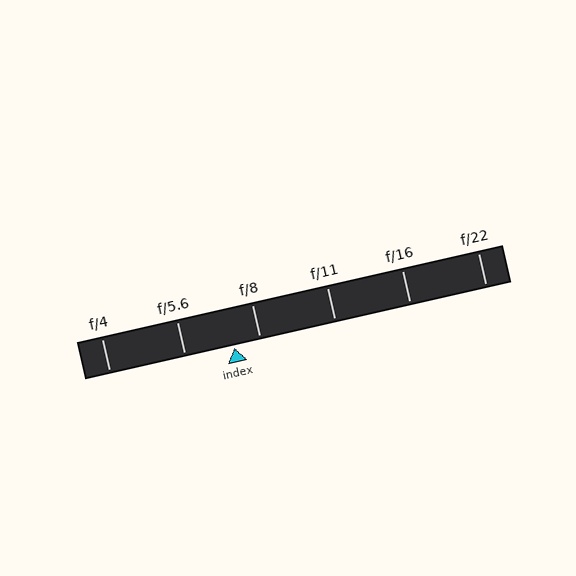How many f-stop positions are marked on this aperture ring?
There are 6 f-stop positions marked.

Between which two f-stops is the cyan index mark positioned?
The index mark is between f/5.6 and f/8.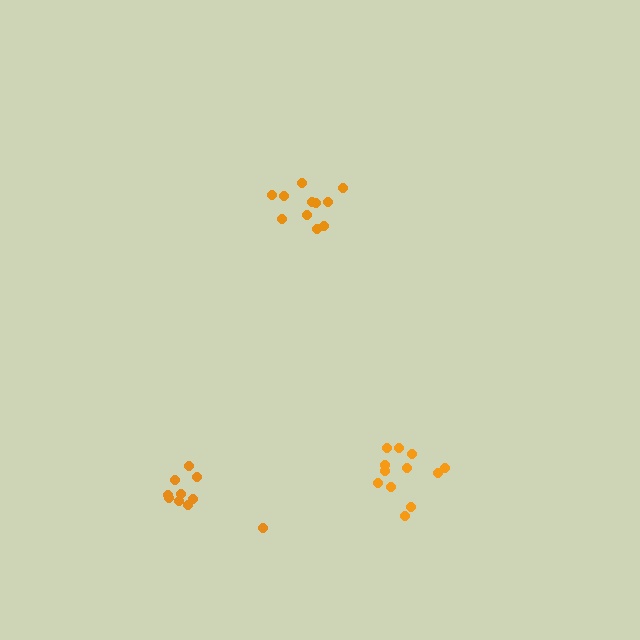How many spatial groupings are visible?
There are 3 spatial groupings.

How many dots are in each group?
Group 1: 10 dots, Group 2: 11 dots, Group 3: 12 dots (33 total).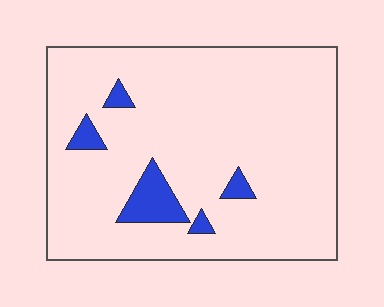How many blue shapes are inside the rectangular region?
5.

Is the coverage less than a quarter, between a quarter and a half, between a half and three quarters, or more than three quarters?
Less than a quarter.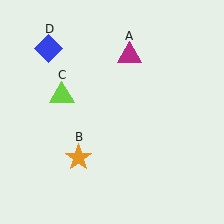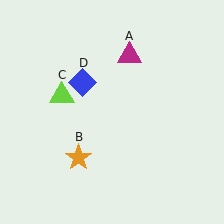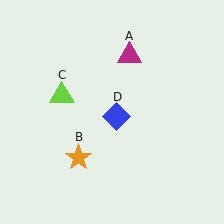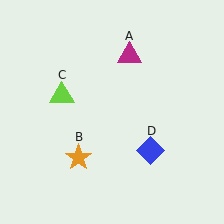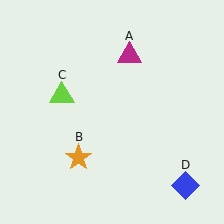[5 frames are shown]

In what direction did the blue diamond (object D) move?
The blue diamond (object D) moved down and to the right.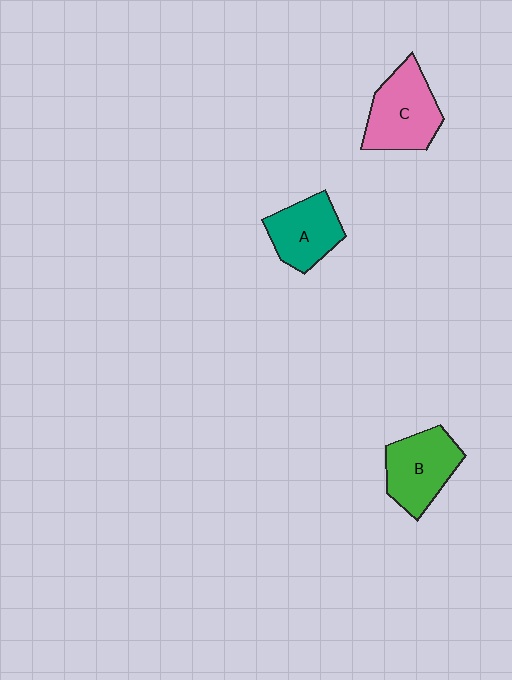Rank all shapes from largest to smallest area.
From largest to smallest: C (pink), B (green), A (teal).